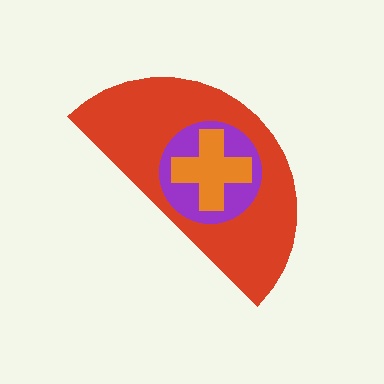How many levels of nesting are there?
3.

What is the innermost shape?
The orange cross.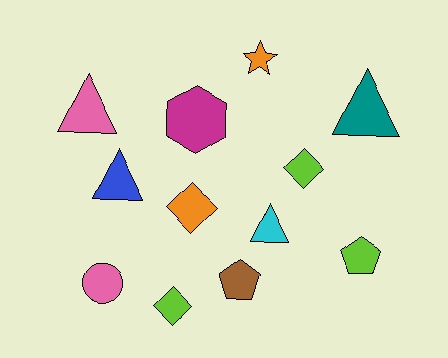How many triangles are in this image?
There are 4 triangles.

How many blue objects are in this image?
There is 1 blue object.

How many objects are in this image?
There are 12 objects.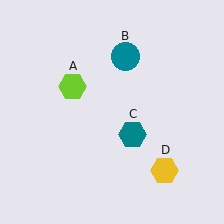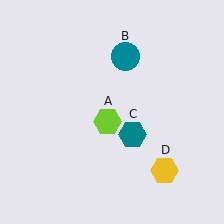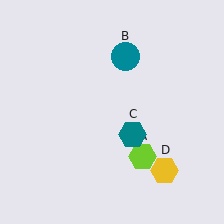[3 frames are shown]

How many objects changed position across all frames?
1 object changed position: lime hexagon (object A).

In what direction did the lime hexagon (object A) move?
The lime hexagon (object A) moved down and to the right.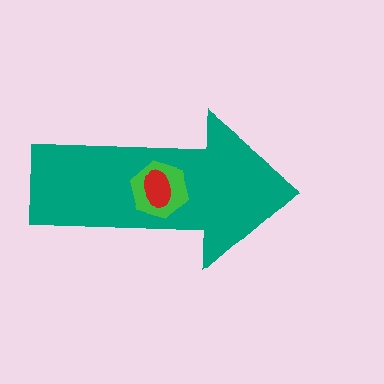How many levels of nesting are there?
3.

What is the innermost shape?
The red ellipse.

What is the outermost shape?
The teal arrow.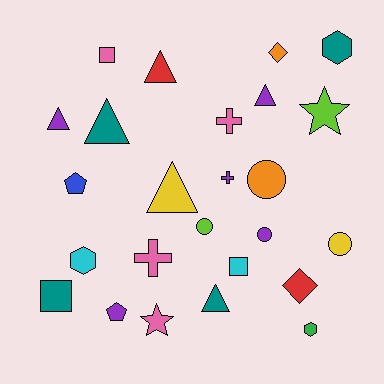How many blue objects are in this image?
There is 1 blue object.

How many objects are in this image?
There are 25 objects.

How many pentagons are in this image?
There are 2 pentagons.